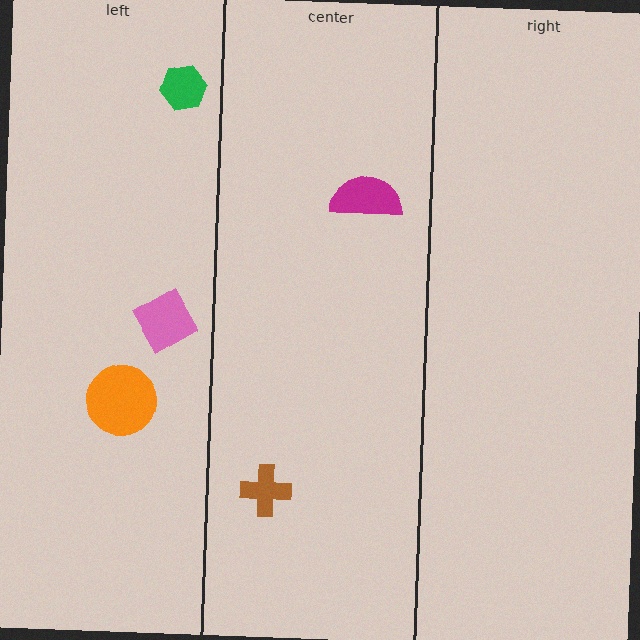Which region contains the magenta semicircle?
The center region.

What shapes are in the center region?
The brown cross, the magenta semicircle.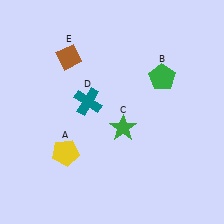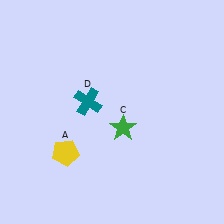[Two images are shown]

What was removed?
The brown diamond (E), the green pentagon (B) were removed in Image 2.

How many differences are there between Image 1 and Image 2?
There are 2 differences between the two images.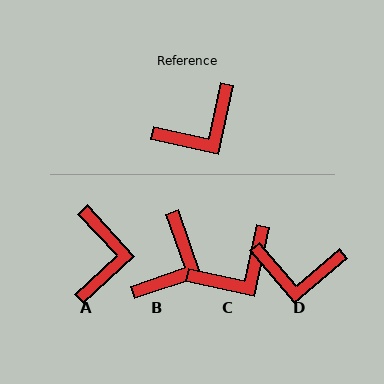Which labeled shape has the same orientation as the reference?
C.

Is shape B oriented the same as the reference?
No, it is off by about 31 degrees.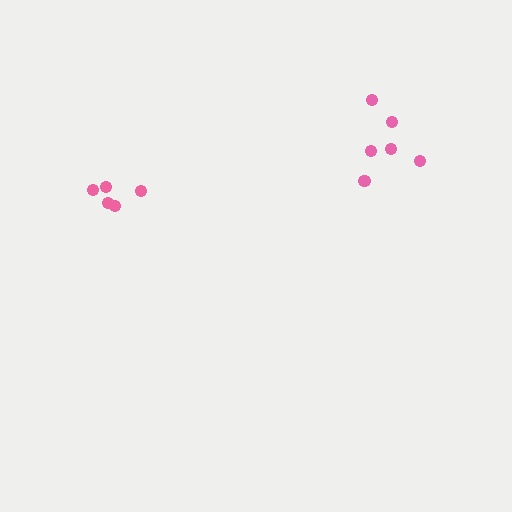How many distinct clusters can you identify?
There are 2 distinct clusters.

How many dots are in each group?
Group 1: 6 dots, Group 2: 5 dots (11 total).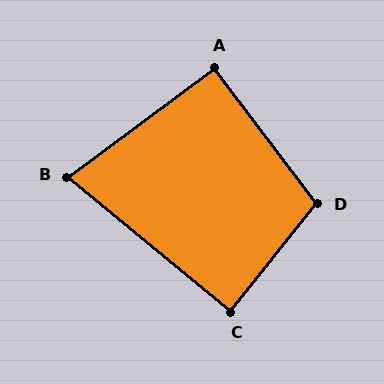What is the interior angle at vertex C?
Approximately 89 degrees (approximately right).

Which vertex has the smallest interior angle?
B, at approximately 76 degrees.